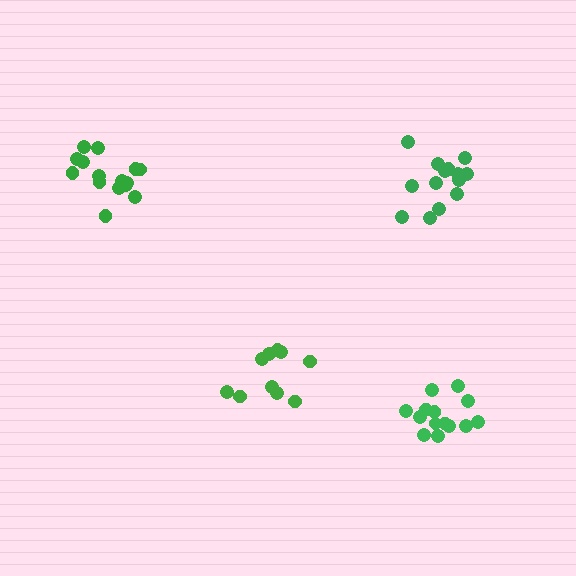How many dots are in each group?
Group 1: 14 dots, Group 2: 10 dots, Group 3: 15 dots, Group 4: 14 dots (53 total).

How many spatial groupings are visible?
There are 4 spatial groupings.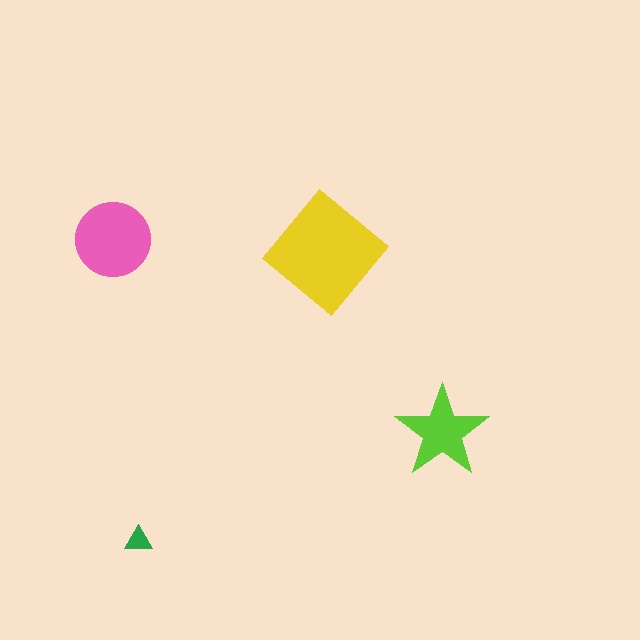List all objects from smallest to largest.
The green triangle, the lime star, the pink circle, the yellow diamond.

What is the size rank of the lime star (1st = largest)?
3rd.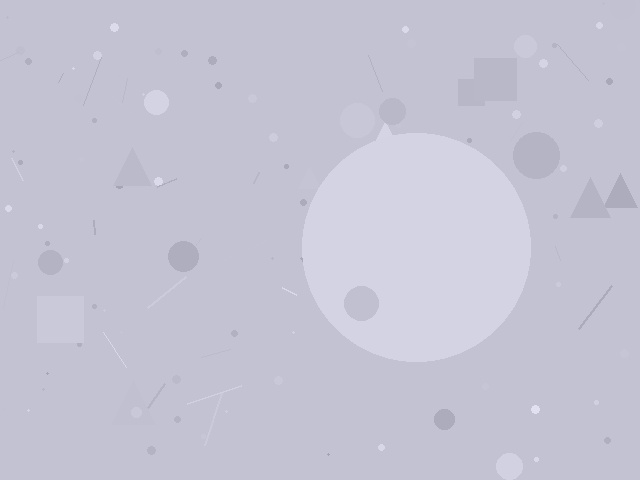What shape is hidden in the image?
A circle is hidden in the image.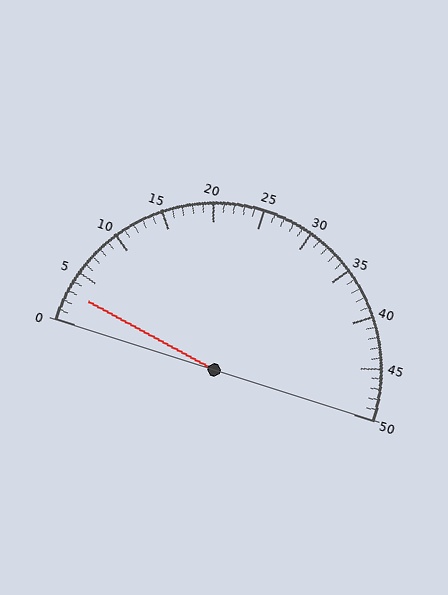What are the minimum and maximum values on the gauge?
The gauge ranges from 0 to 50.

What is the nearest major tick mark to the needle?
The nearest major tick mark is 5.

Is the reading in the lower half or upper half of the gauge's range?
The reading is in the lower half of the range (0 to 50).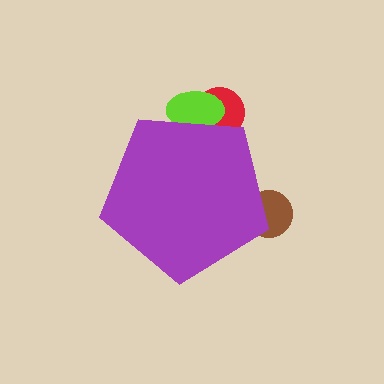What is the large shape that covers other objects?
A purple pentagon.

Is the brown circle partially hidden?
Yes, the brown circle is partially hidden behind the purple pentagon.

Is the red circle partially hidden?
Yes, the red circle is partially hidden behind the purple pentagon.